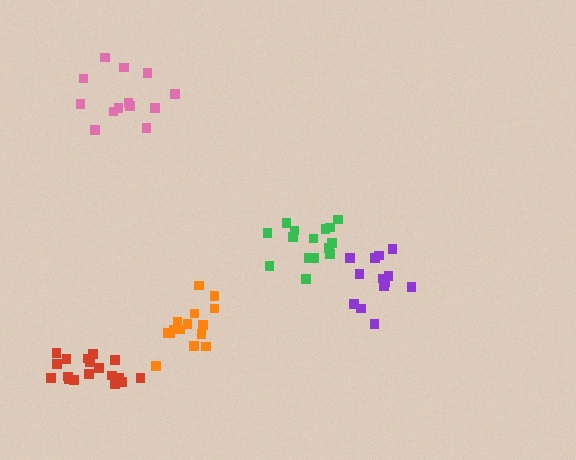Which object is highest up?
The pink cluster is topmost.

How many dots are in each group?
Group 1: 15 dots, Group 2: 13 dots, Group 3: 13 dots, Group 4: 15 dots, Group 5: 18 dots (74 total).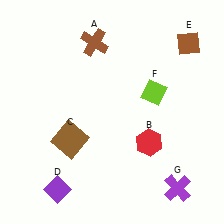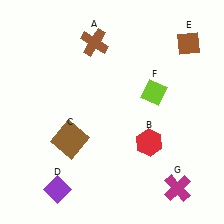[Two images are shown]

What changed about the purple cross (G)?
In Image 1, G is purple. In Image 2, it changed to magenta.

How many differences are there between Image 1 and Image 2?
There is 1 difference between the two images.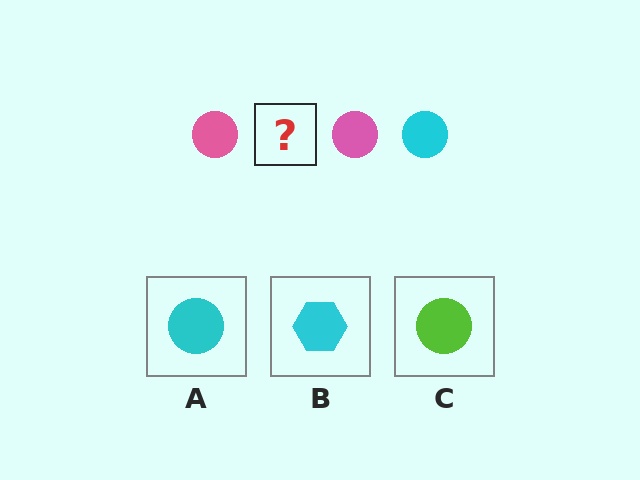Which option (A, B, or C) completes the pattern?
A.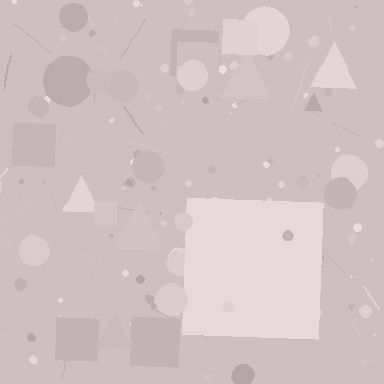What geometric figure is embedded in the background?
A square is embedded in the background.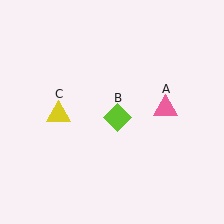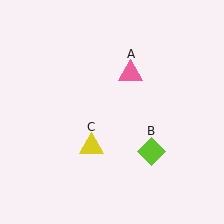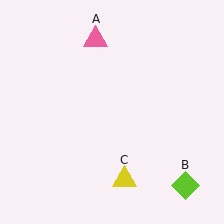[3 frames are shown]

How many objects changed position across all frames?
3 objects changed position: pink triangle (object A), lime diamond (object B), yellow triangle (object C).